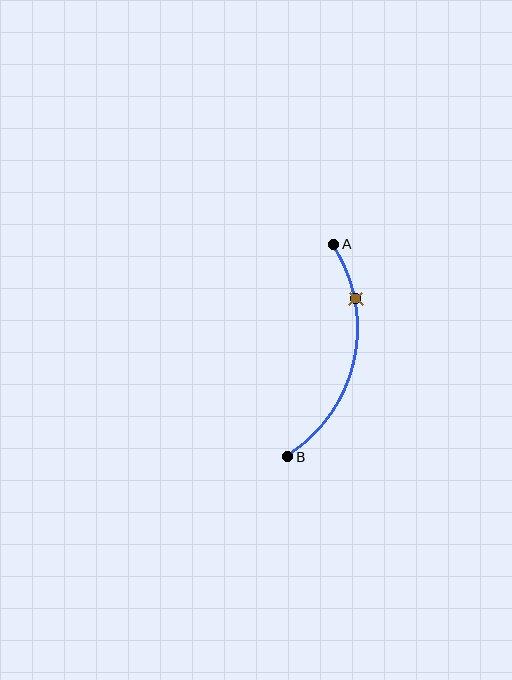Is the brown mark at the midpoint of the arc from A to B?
No. The brown mark lies on the arc but is closer to endpoint A. The arc midpoint would be at the point on the curve equidistant along the arc from both A and B.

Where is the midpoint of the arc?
The arc midpoint is the point on the curve farthest from the straight line joining A and B. It sits to the right of that line.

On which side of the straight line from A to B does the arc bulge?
The arc bulges to the right of the straight line connecting A and B.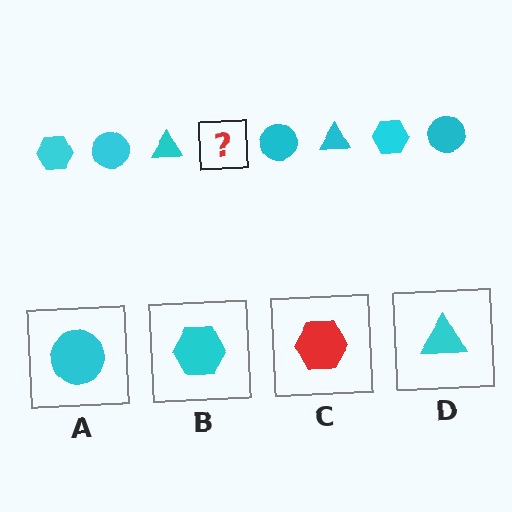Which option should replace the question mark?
Option B.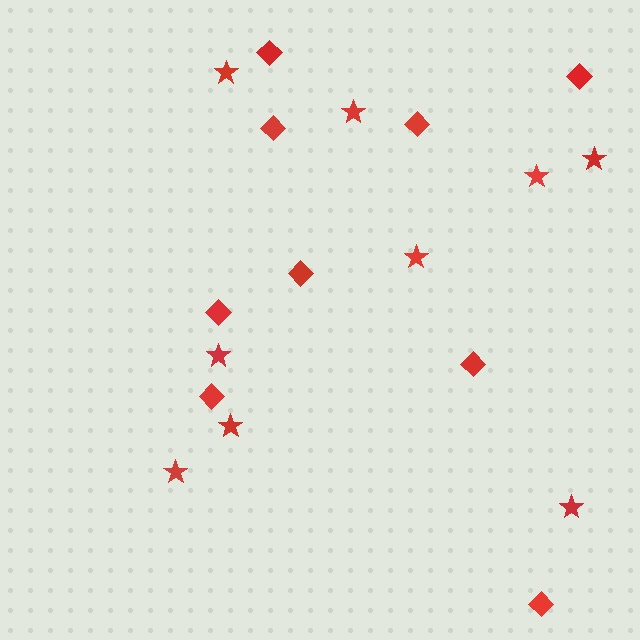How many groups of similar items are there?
There are 2 groups: one group of stars (9) and one group of diamonds (9).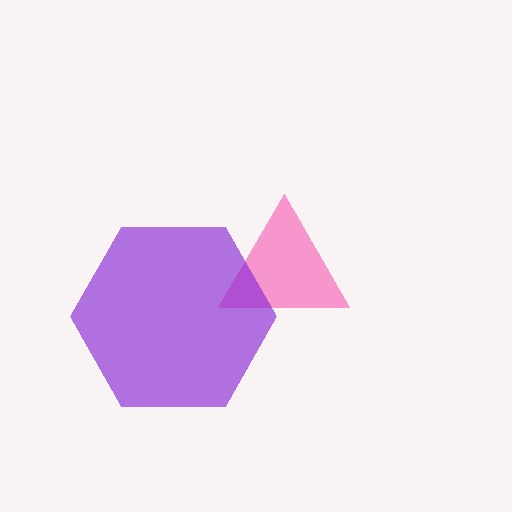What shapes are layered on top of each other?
The layered shapes are: a pink triangle, a purple hexagon.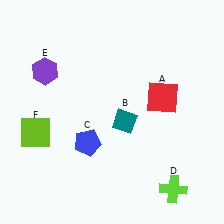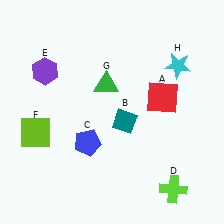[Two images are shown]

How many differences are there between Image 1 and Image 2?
There are 2 differences between the two images.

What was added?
A green triangle (G), a cyan star (H) were added in Image 2.